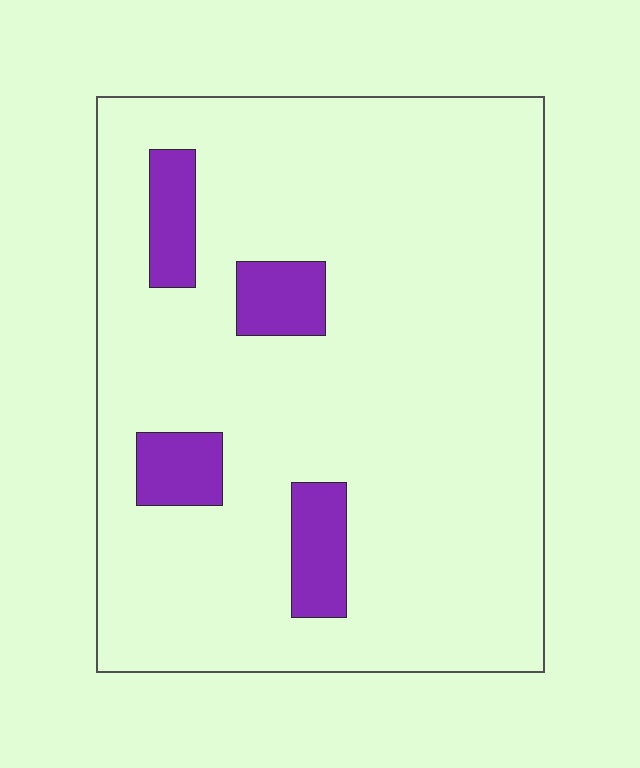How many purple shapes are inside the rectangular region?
4.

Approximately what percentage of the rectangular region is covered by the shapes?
Approximately 10%.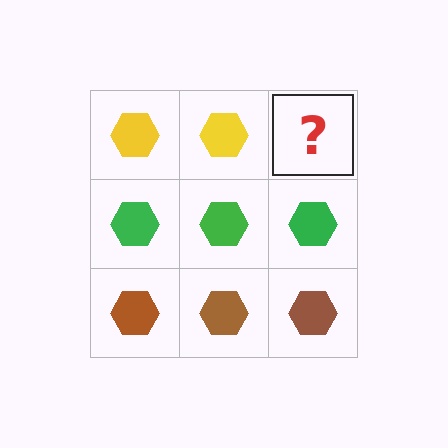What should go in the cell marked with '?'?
The missing cell should contain a yellow hexagon.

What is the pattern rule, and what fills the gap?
The rule is that each row has a consistent color. The gap should be filled with a yellow hexagon.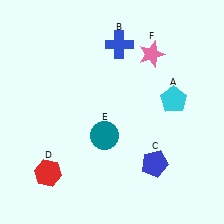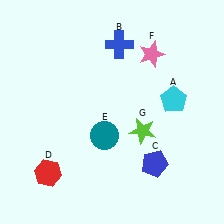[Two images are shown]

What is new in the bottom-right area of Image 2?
A lime star (G) was added in the bottom-right area of Image 2.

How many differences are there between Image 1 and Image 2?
There is 1 difference between the two images.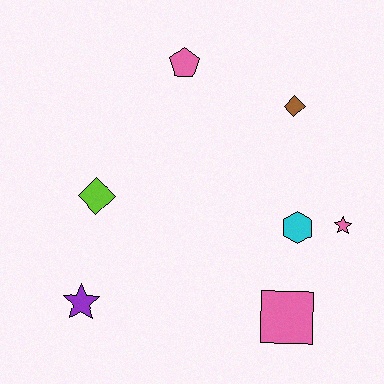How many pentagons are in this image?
There is 1 pentagon.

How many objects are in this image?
There are 7 objects.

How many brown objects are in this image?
There is 1 brown object.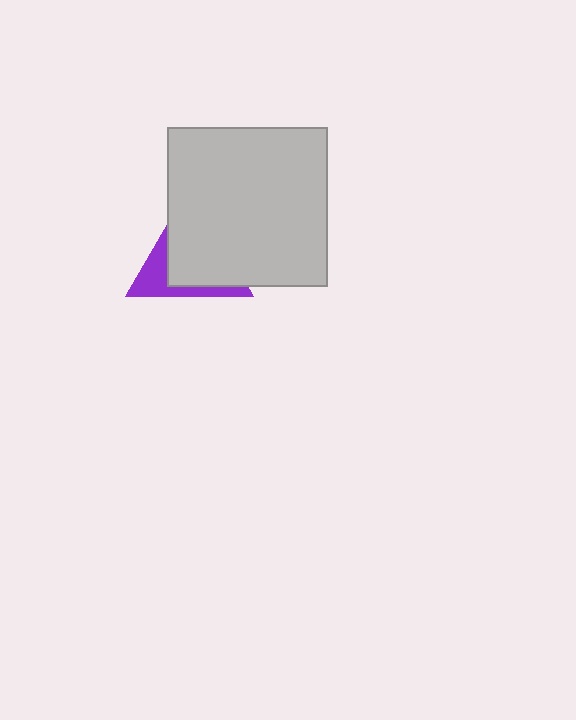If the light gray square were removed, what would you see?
You would see the complete purple triangle.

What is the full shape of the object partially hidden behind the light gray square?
The partially hidden object is a purple triangle.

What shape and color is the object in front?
The object in front is a light gray square.